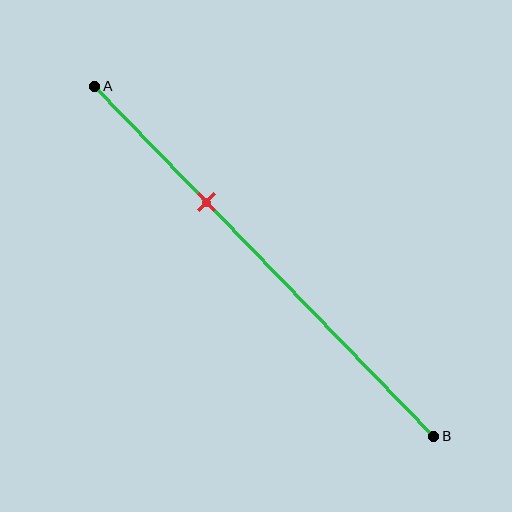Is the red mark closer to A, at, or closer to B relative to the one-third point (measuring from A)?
The red mark is approximately at the one-third point of segment AB.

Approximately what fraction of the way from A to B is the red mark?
The red mark is approximately 35% of the way from A to B.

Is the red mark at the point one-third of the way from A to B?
Yes, the mark is approximately at the one-third point.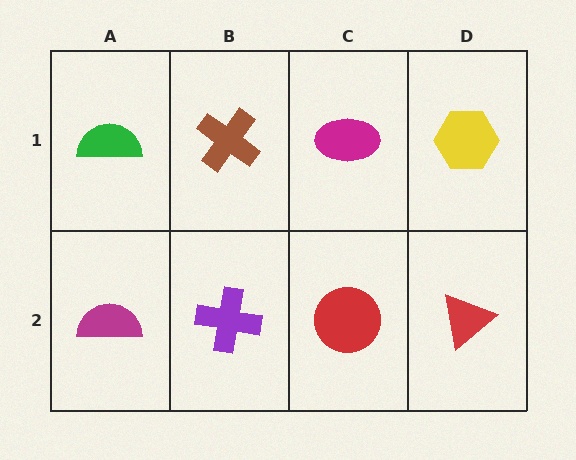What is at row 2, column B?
A purple cross.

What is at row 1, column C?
A magenta ellipse.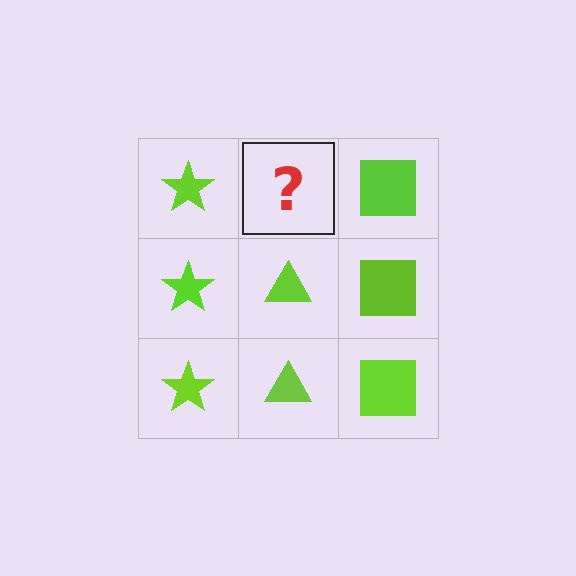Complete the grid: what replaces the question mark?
The question mark should be replaced with a lime triangle.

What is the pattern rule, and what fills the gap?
The rule is that each column has a consistent shape. The gap should be filled with a lime triangle.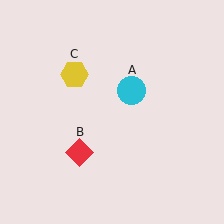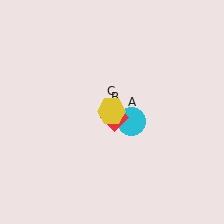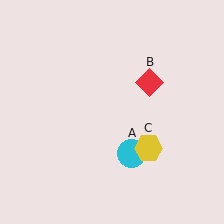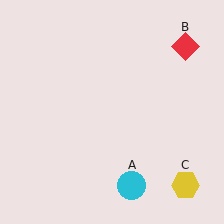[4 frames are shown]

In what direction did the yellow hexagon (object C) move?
The yellow hexagon (object C) moved down and to the right.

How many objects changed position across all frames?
3 objects changed position: cyan circle (object A), red diamond (object B), yellow hexagon (object C).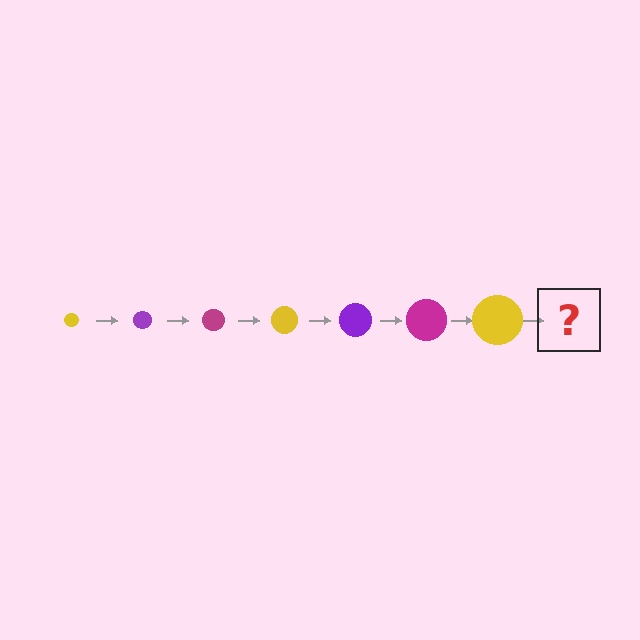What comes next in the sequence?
The next element should be a purple circle, larger than the previous one.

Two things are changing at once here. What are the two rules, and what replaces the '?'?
The two rules are that the circle grows larger each step and the color cycles through yellow, purple, and magenta. The '?' should be a purple circle, larger than the previous one.